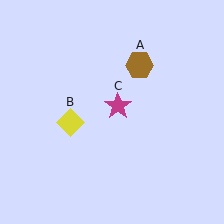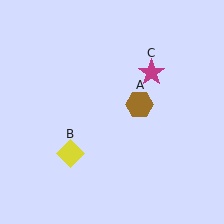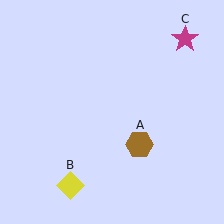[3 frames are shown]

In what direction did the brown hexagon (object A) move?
The brown hexagon (object A) moved down.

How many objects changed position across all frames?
3 objects changed position: brown hexagon (object A), yellow diamond (object B), magenta star (object C).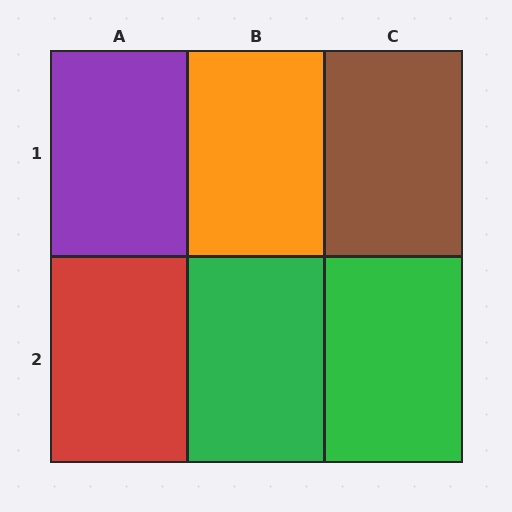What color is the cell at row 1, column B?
Orange.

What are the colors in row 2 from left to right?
Red, green, green.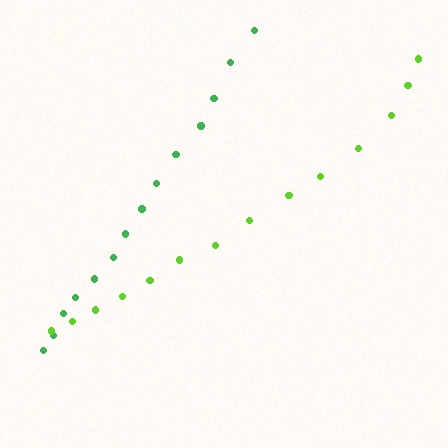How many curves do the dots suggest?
There are 2 distinct paths.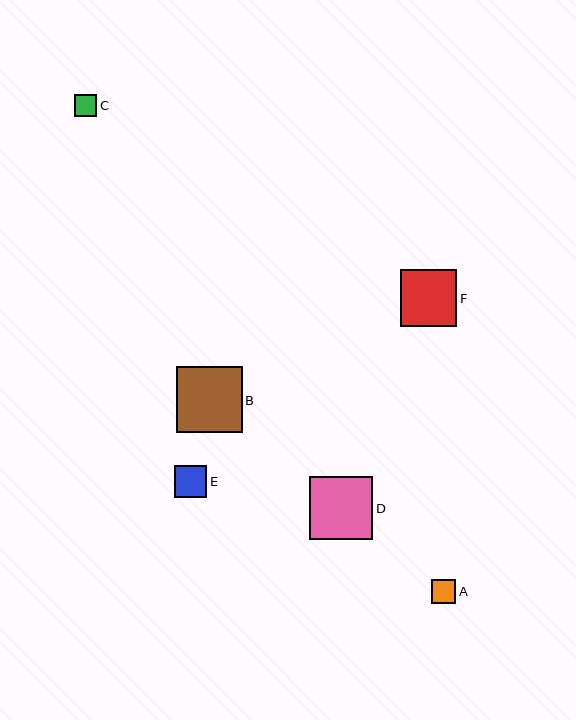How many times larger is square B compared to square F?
Square B is approximately 1.2 times the size of square F.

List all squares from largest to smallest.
From largest to smallest: B, D, F, E, A, C.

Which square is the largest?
Square B is the largest with a size of approximately 66 pixels.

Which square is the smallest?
Square C is the smallest with a size of approximately 22 pixels.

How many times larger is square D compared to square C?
Square D is approximately 2.9 times the size of square C.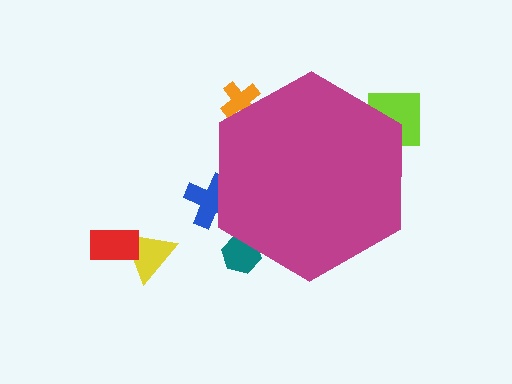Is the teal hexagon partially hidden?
Yes, the teal hexagon is partially hidden behind the magenta hexagon.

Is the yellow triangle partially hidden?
No, the yellow triangle is fully visible.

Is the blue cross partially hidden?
Yes, the blue cross is partially hidden behind the magenta hexagon.